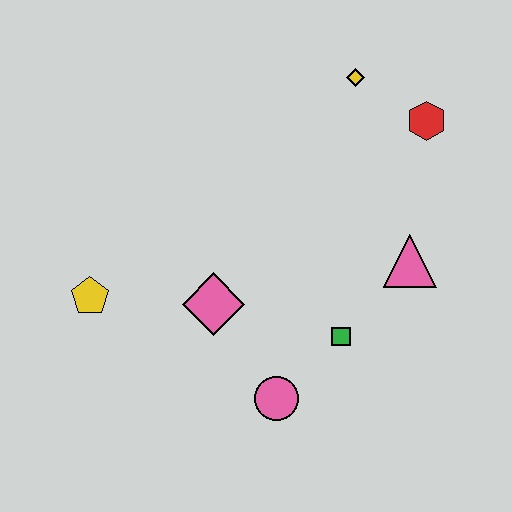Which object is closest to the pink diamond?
The pink circle is closest to the pink diamond.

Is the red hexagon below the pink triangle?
No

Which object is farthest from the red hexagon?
The yellow pentagon is farthest from the red hexagon.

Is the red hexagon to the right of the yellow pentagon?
Yes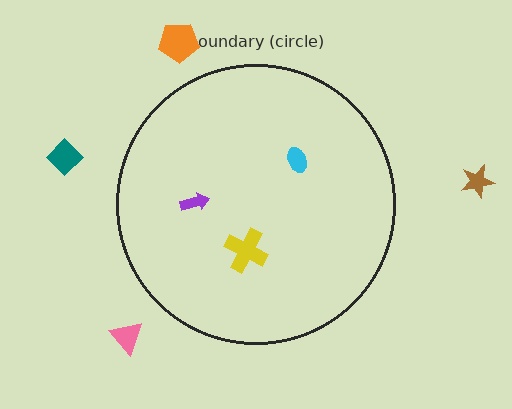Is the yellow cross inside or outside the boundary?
Inside.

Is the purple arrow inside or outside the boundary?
Inside.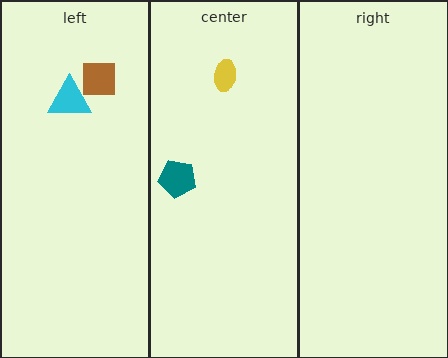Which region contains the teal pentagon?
The center region.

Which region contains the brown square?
The left region.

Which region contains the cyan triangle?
The left region.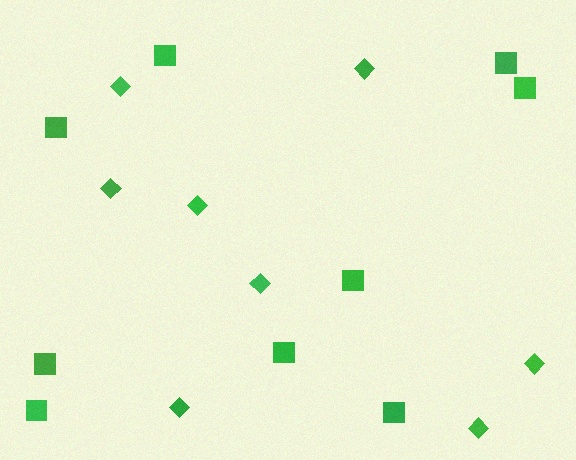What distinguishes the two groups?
There are 2 groups: one group of diamonds (8) and one group of squares (9).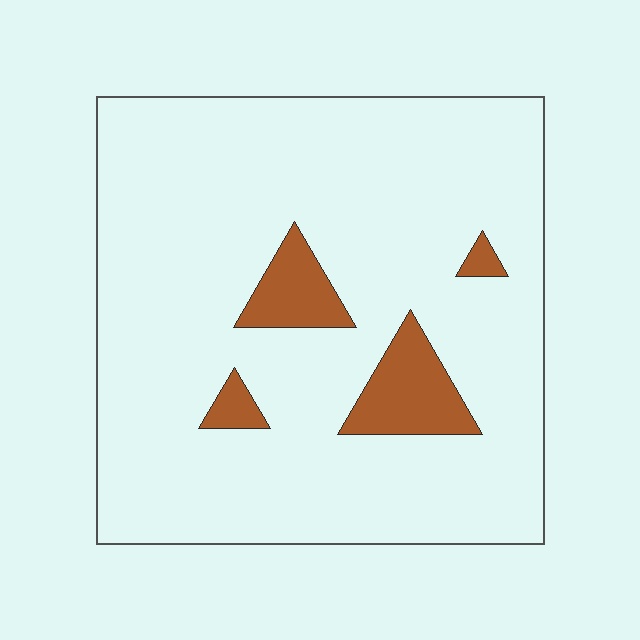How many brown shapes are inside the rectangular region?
4.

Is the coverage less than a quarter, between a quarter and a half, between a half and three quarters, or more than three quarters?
Less than a quarter.